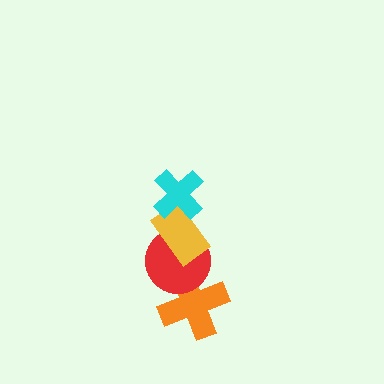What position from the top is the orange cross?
The orange cross is 4th from the top.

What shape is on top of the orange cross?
The red circle is on top of the orange cross.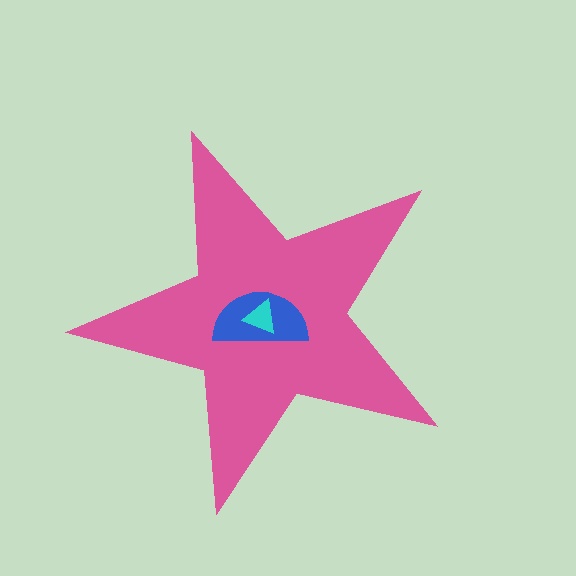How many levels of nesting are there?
3.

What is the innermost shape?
The cyan triangle.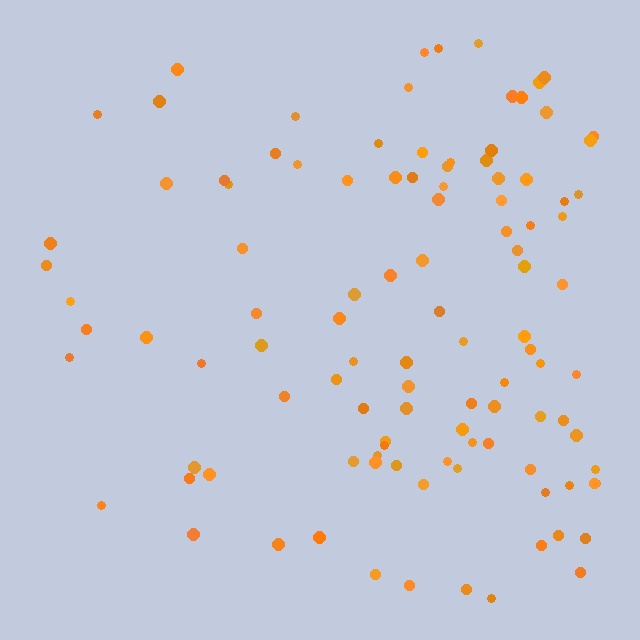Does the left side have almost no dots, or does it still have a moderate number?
Still a moderate number, just noticeably fewer than the right.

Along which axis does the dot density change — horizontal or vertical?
Horizontal.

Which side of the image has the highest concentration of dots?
The right.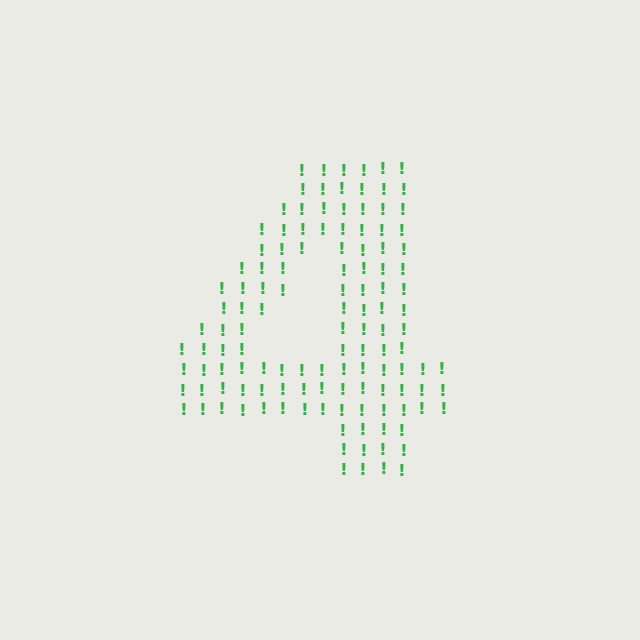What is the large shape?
The large shape is the digit 4.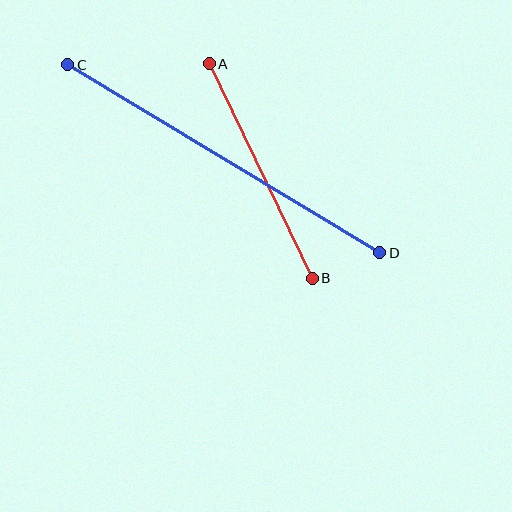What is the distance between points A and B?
The distance is approximately 238 pixels.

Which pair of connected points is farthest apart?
Points C and D are farthest apart.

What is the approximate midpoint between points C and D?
The midpoint is at approximately (224, 159) pixels.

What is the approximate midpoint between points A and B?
The midpoint is at approximately (261, 171) pixels.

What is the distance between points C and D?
The distance is approximately 364 pixels.